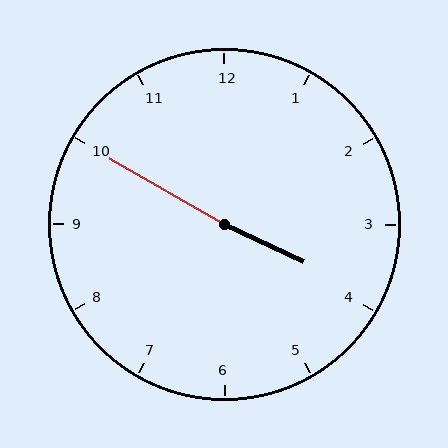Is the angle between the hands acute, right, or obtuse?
It is obtuse.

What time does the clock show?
3:50.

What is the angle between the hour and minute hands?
Approximately 175 degrees.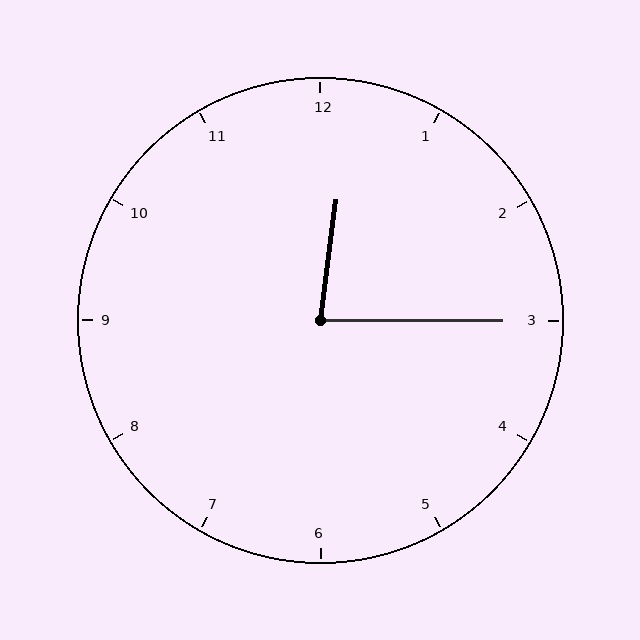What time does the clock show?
12:15.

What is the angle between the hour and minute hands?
Approximately 82 degrees.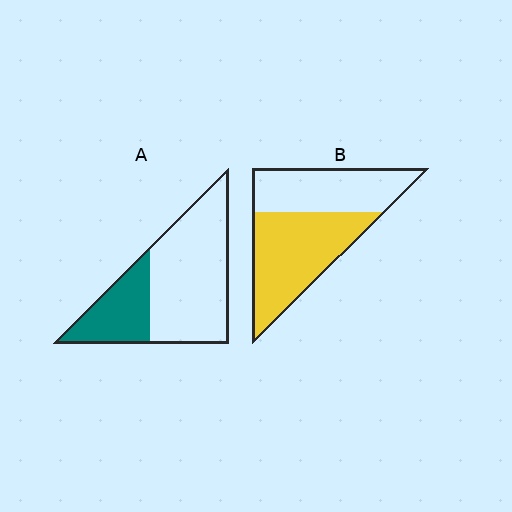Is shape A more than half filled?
No.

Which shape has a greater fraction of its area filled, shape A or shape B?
Shape B.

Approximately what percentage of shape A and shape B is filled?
A is approximately 30% and B is approximately 55%.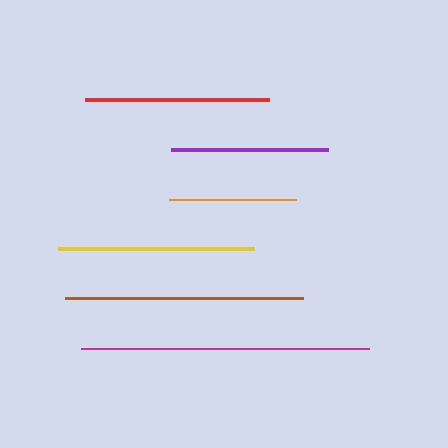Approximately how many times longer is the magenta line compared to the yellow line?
The magenta line is approximately 1.5 times the length of the yellow line.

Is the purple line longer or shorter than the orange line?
The purple line is longer than the orange line.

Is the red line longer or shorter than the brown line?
The brown line is longer than the red line.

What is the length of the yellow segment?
The yellow segment is approximately 196 pixels long.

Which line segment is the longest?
The magenta line is the longest at approximately 288 pixels.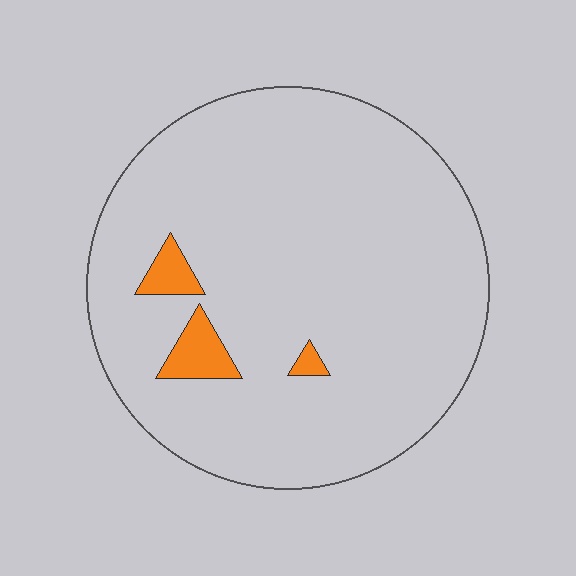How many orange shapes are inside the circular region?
3.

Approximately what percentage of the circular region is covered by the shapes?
Approximately 5%.